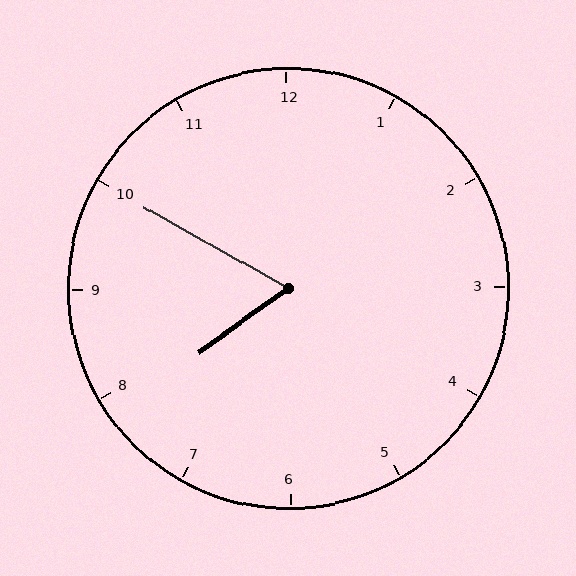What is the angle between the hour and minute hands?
Approximately 65 degrees.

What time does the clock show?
7:50.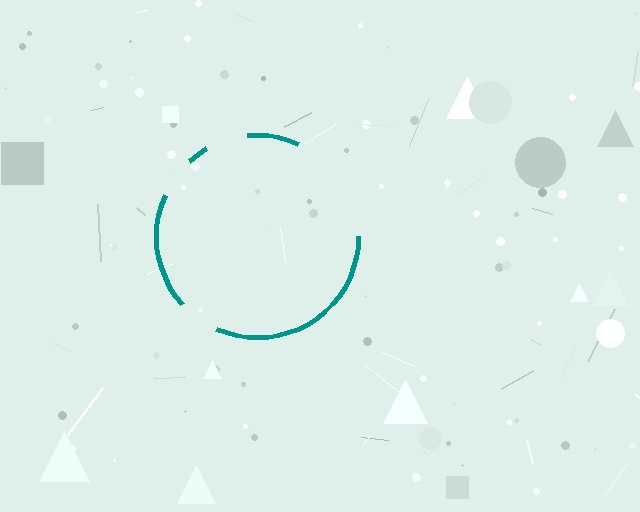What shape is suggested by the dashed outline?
The dashed outline suggests a circle.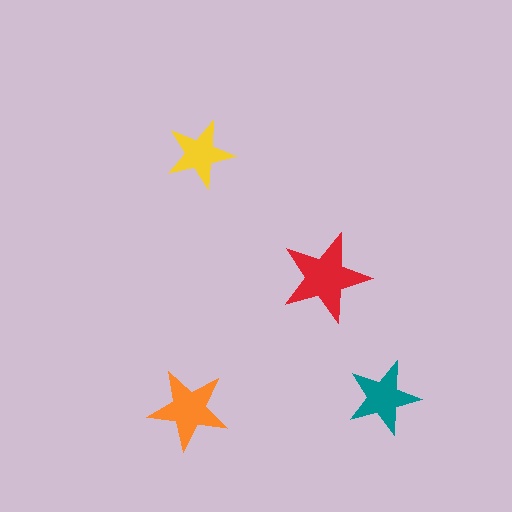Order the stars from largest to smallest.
the red one, the orange one, the teal one, the yellow one.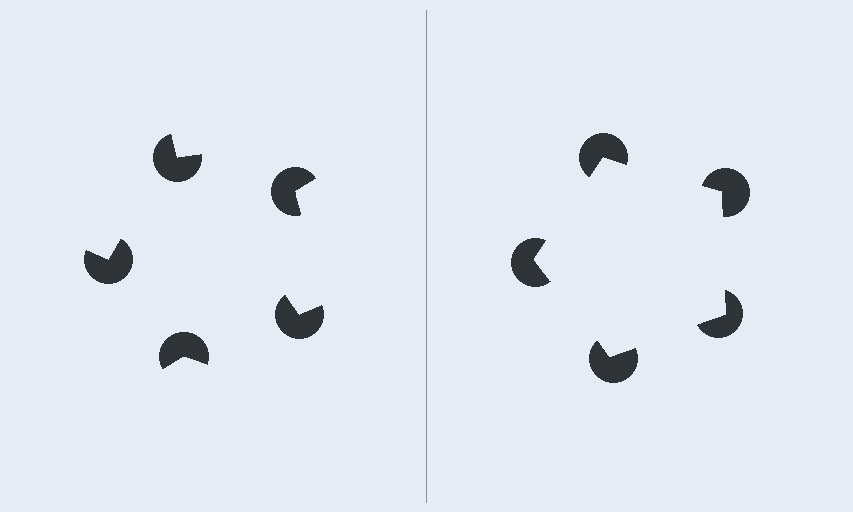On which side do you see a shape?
An illusory pentagon appears on the right side. On the left side the wedge cuts are rotated, so no coherent shape forms.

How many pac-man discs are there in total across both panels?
10 — 5 on each side.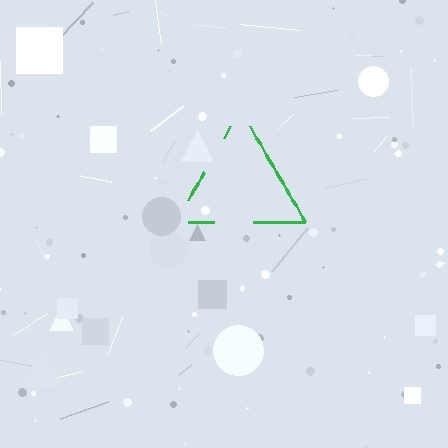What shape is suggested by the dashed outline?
The dashed outline suggests a triangle.